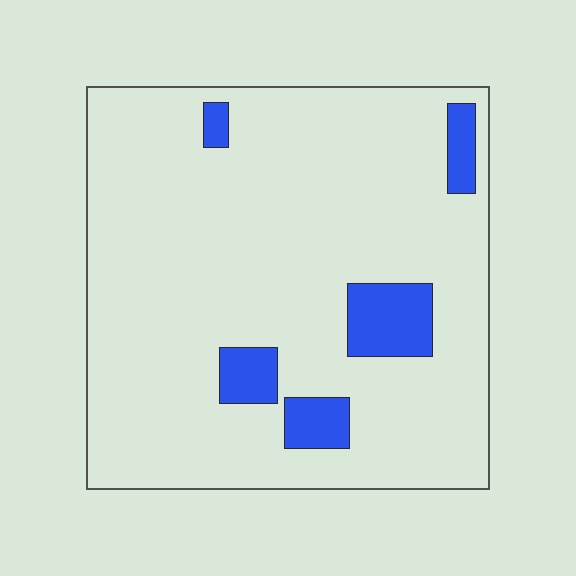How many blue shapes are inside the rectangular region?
5.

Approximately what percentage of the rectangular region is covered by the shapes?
Approximately 10%.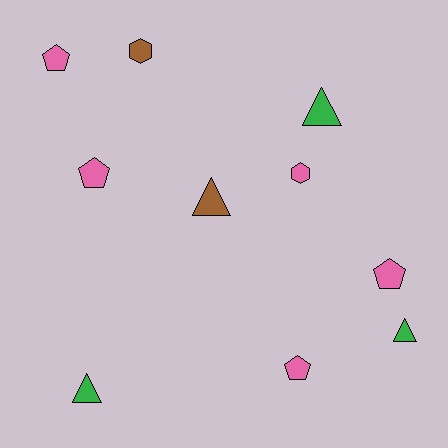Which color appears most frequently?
Pink, with 5 objects.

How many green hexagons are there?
There are no green hexagons.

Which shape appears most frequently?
Triangle, with 4 objects.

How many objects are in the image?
There are 10 objects.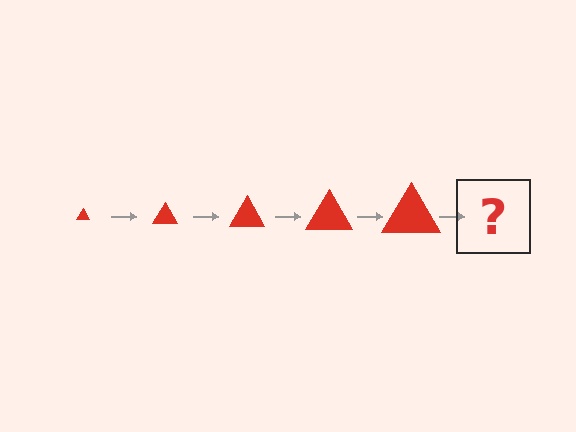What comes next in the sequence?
The next element should be a red triangle, larger than the previous one.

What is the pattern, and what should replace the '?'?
The pattern is that the triangle gets progressively larger each step. The '?' should be a red triangle, larger than the previous one.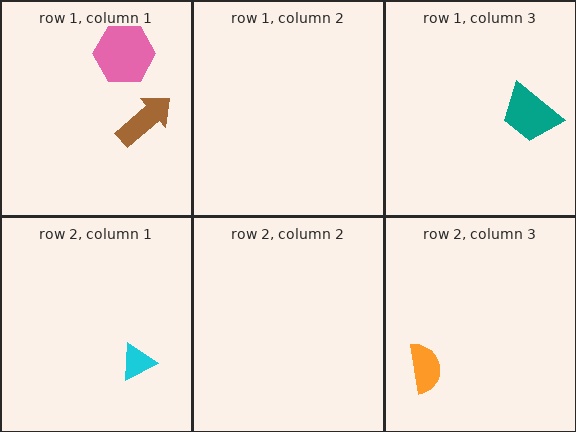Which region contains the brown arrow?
The row 1, column 1 region.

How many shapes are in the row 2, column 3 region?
1.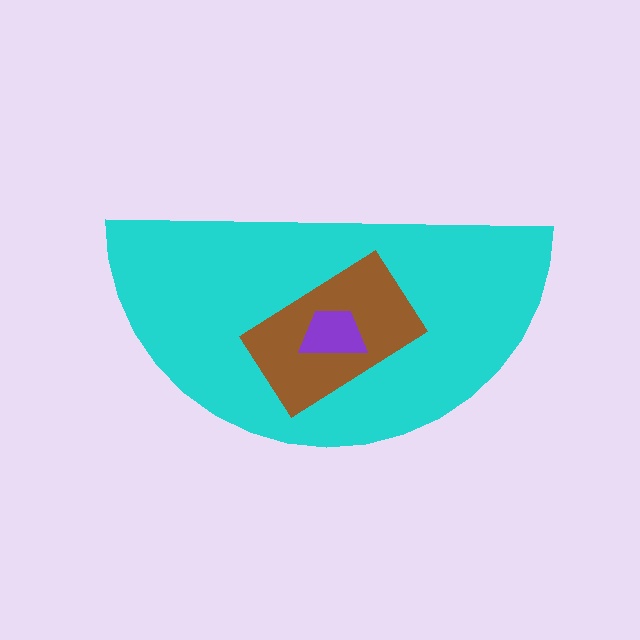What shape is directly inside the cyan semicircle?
The brown rectangle.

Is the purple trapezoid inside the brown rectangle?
Yes.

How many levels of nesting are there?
3.